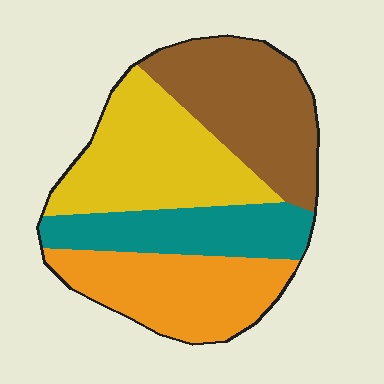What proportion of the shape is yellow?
Yellow covers 29% of the shape.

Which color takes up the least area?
Teal, at roughly 20%.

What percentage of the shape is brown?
Brown covers roughly 25% of the shape.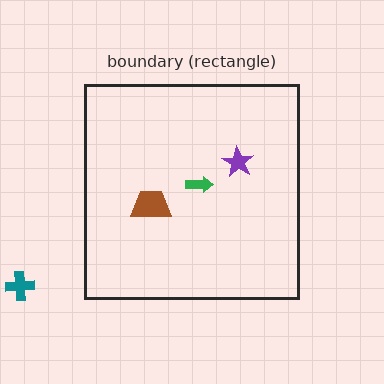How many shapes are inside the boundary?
3 inside, 1 outside.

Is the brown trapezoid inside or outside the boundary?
Inside.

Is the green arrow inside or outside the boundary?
Inside.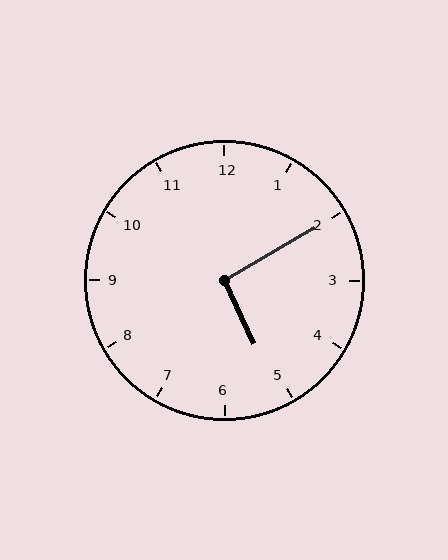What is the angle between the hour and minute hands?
Approximately 95 degrees.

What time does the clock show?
5:10.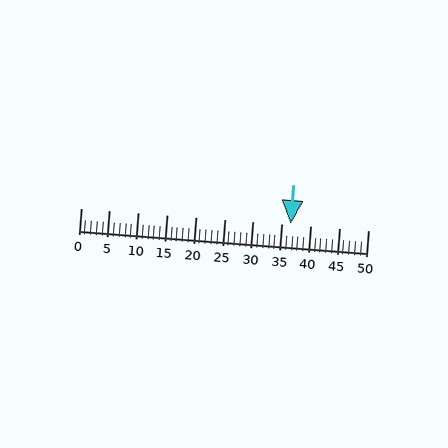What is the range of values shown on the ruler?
The ruler shows values from 0 to 50.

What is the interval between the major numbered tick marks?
The major tick marks are spaced 5 units apart.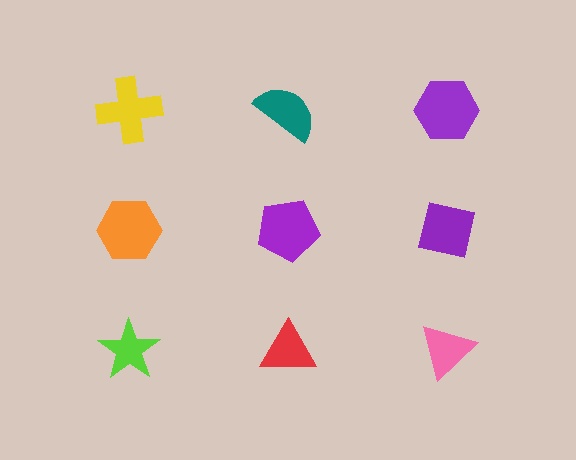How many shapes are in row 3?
3 shapes.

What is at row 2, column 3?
A purple square.